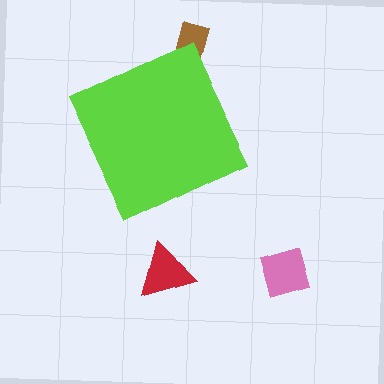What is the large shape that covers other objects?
A lime diamond.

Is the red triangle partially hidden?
No, the red triangle is fully visible.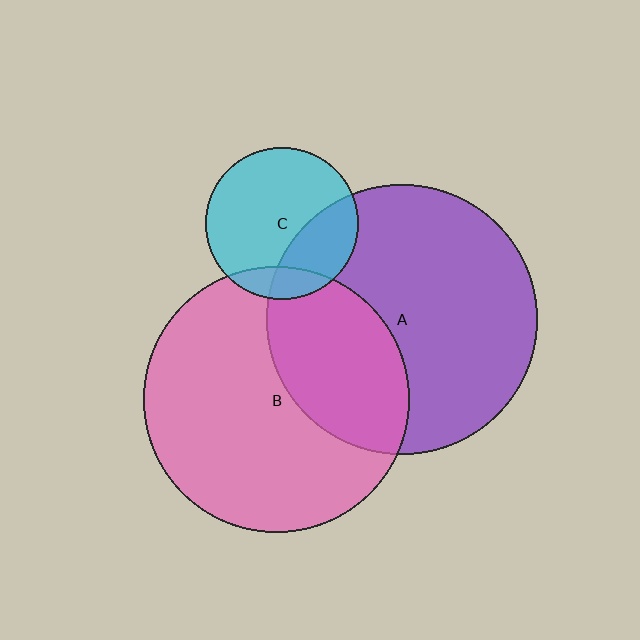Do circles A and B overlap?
Yes.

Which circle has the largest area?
Circle A (purple).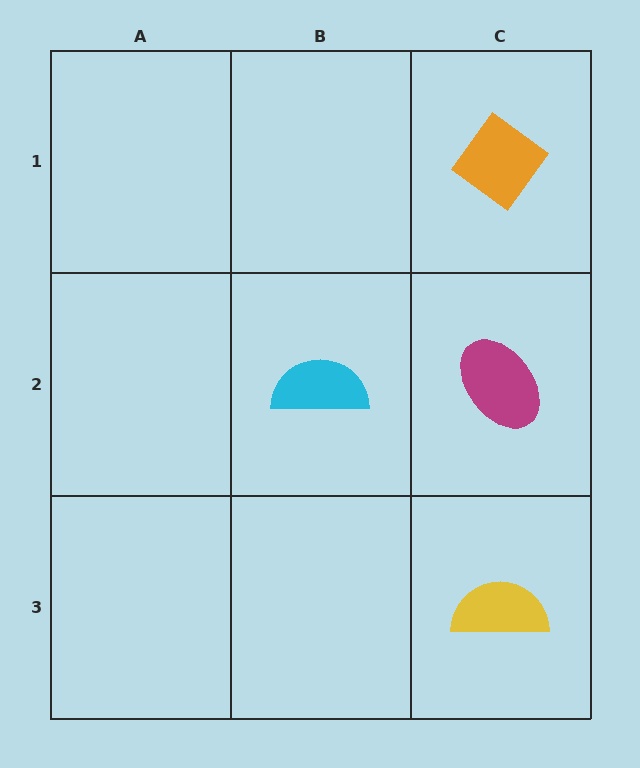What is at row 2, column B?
A cyan semicircle.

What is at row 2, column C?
A magenta ellipse.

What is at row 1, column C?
An orange diamond.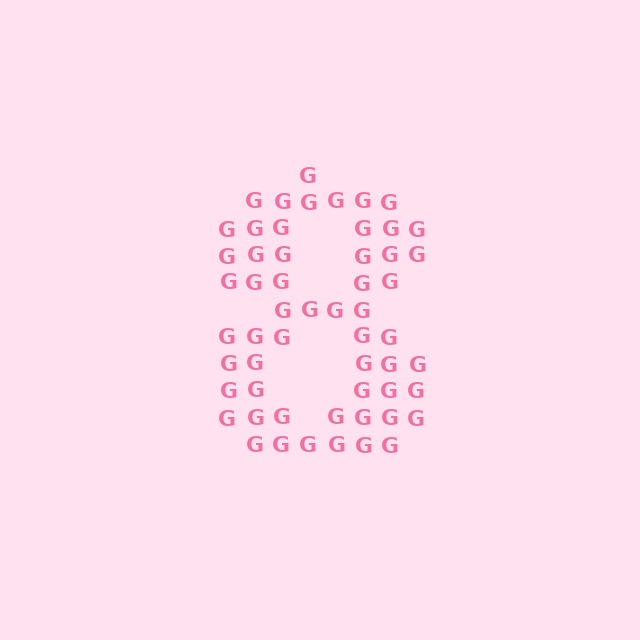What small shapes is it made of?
It is made of small letter G's.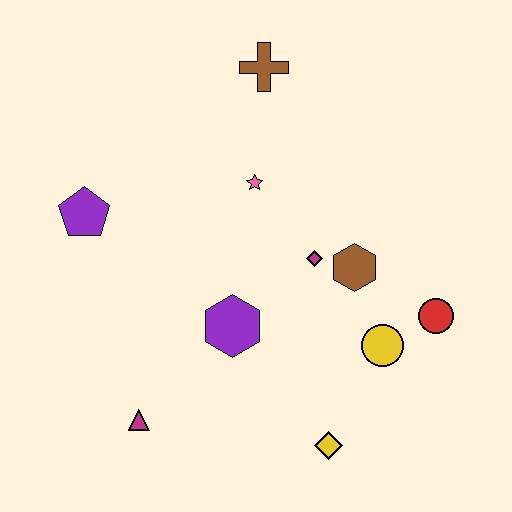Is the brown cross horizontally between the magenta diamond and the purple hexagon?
Yes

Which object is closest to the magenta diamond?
The brown hexagon is closest to the magenta diamond.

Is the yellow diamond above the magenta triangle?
No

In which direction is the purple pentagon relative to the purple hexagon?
The purple pentagon is to the left of the purple hexagon.